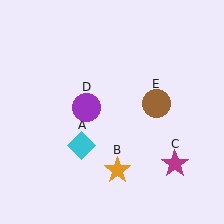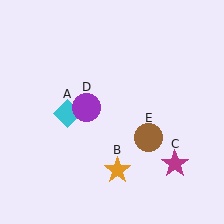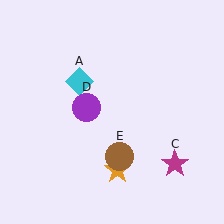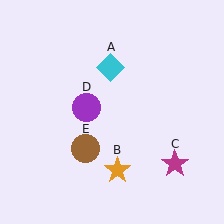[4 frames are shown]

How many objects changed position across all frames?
2 objects changed position: cyan diamond (object A), brown circle (object E).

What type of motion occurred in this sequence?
The cyan diamond (object A), brown circle (object E) rotated clockwise around the center of the scene.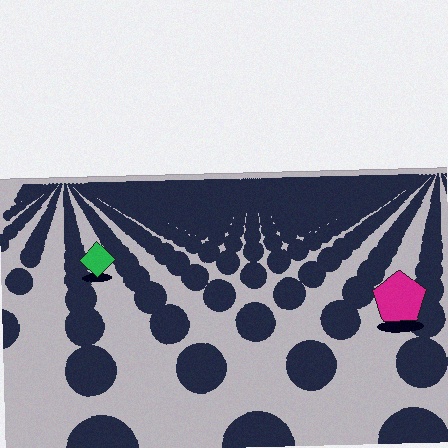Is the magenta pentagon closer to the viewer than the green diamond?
Yes. The magenta pentagon is closer — you can tell from the texture gradient: the ground texture is coarser near it.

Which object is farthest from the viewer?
The green diamond is farthest from the viewer. It appears smaller and the ground texture around it is denser.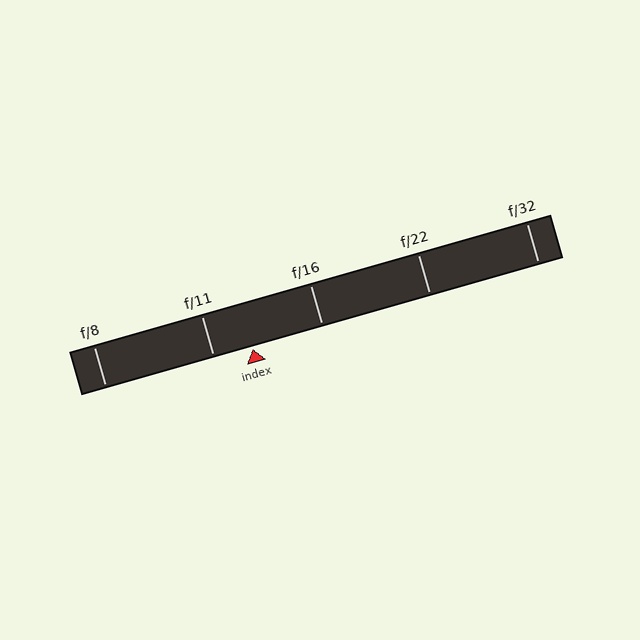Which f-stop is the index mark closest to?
The index mark is closest to f/11.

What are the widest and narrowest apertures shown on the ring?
The widest aperture shown is f/8 and the narrowest is f/32.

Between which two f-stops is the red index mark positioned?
The index mark is between f/11 and f/16.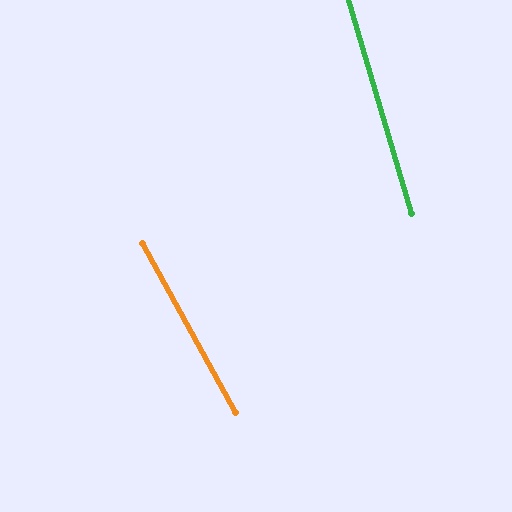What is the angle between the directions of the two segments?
Approximately 12 degrees.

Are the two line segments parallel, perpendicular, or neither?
Neither parallel nor perpendicular — they differ by about 12°.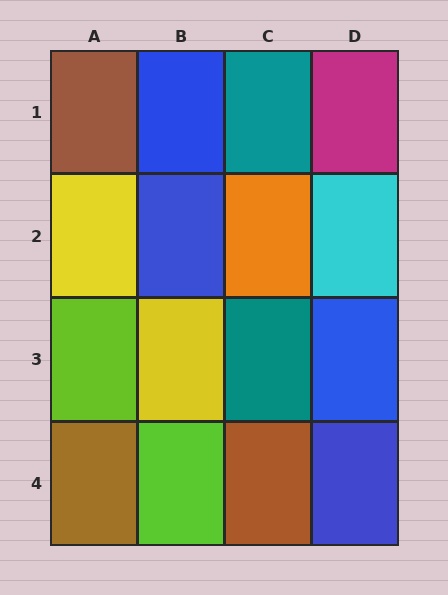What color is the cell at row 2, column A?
Yellow.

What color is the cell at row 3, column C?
Teal.